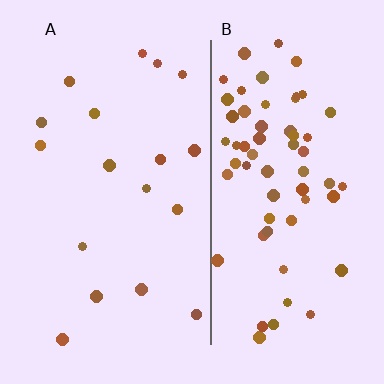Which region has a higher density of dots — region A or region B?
B (the right).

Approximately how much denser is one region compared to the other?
Approximately 3.6× — region B over region A.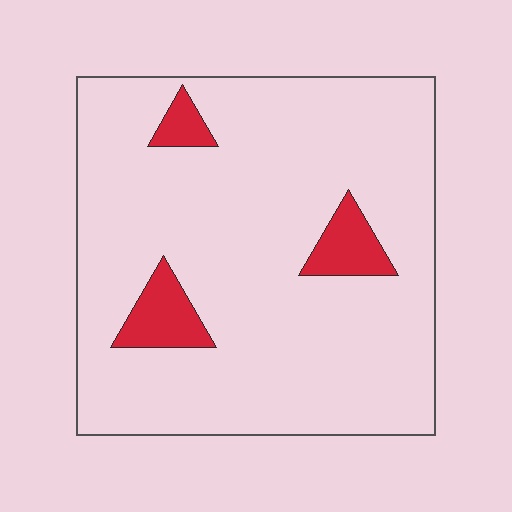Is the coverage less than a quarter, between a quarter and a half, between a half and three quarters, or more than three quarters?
Less than a quarter.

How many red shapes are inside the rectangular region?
3.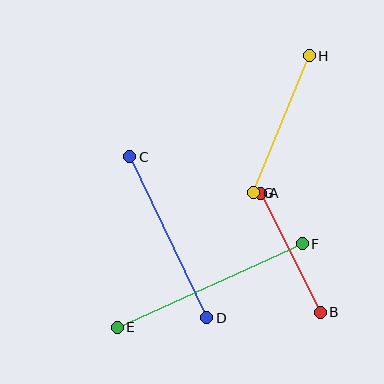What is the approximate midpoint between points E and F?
The midpoint is at approximately (210, 285) pixels.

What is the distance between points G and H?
The distance is approximately 147 pixels.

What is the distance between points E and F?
The distance is approximately 203 pixels.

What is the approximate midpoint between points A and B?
The midpoint is at approximately (290, 253) pixels.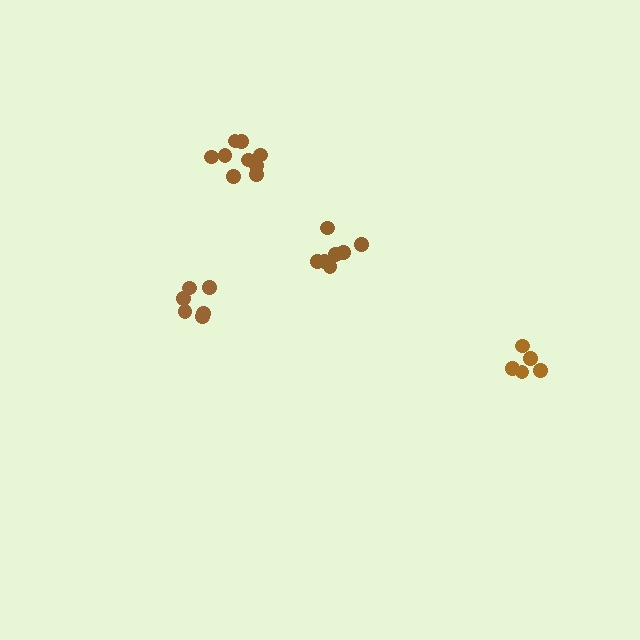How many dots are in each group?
Group 1: 5 dots, Group 2: 9 dots, Group 3: 7 dots, Group 4: 6 dots (27 total).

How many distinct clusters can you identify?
There are 4 distinct clusters.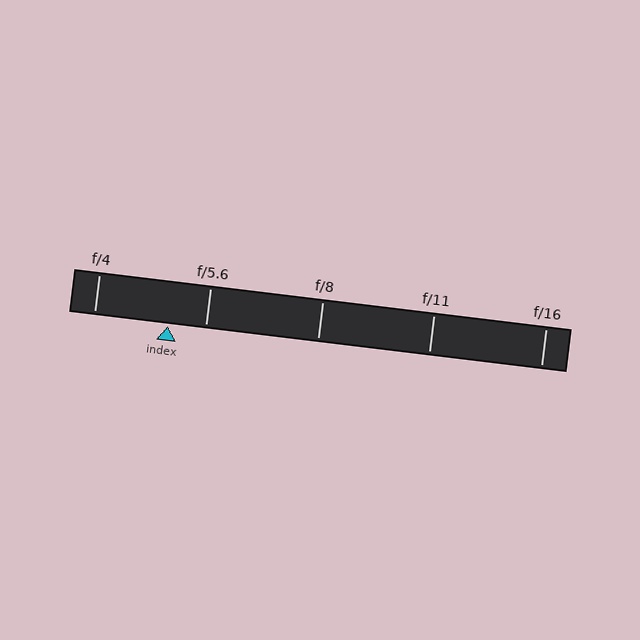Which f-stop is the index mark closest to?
The index mark is closest to f/5.6.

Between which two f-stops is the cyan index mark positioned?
The index mark is between f/4 and f/5.6.